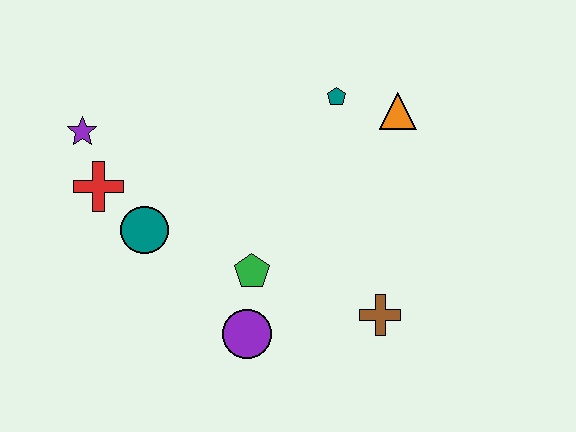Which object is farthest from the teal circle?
The orange triangle is farthest from the teal circle.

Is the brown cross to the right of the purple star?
Yes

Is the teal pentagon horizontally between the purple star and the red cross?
No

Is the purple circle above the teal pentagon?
No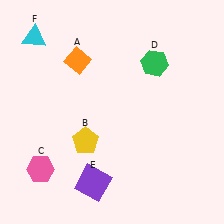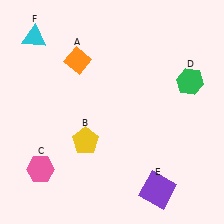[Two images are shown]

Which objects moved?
The objects that moved are: the green hexagon (D), the purple square (E).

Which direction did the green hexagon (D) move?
The green hexagon (D) moved right.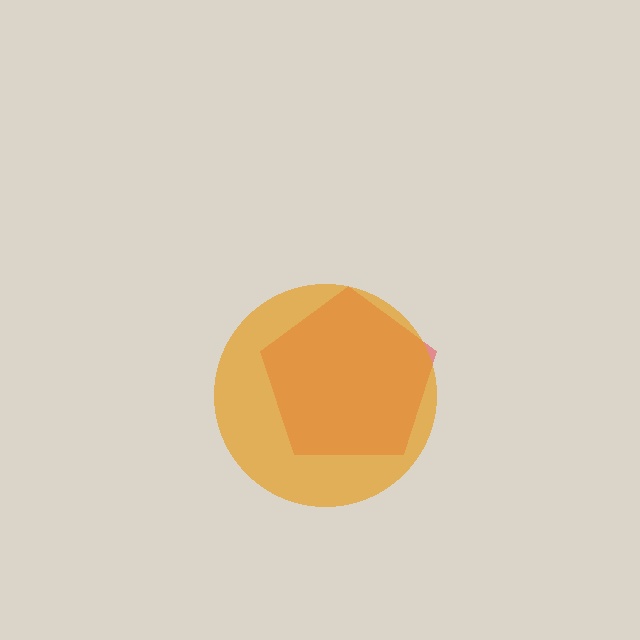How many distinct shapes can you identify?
There are 2 distinct shapes: a red pentagon, an orange circle.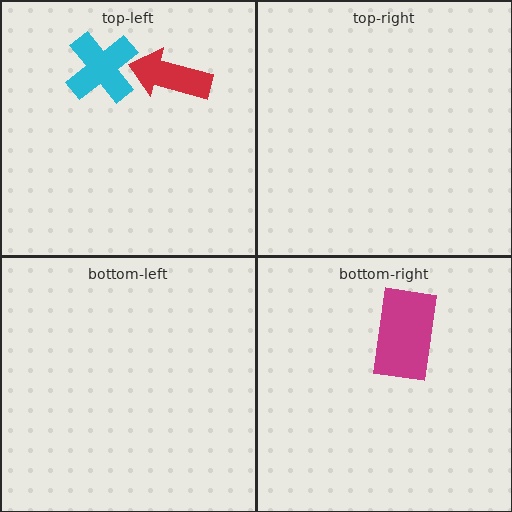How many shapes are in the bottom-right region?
1.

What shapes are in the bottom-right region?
The magenta rectangle.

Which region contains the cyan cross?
The top-left region.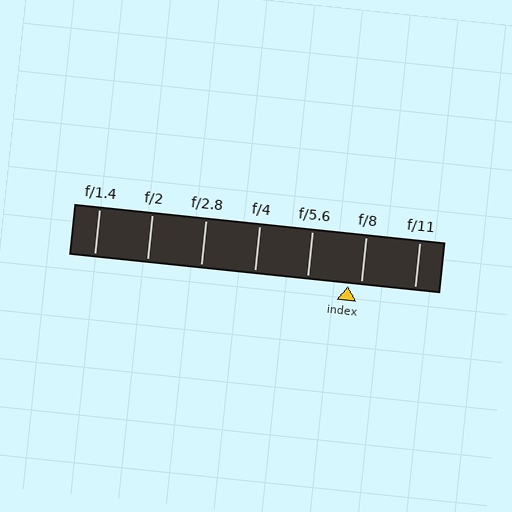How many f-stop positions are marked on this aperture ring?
There are 7 f-stop positions marked.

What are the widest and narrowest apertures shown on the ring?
The widest aperture shown is f/1.4 and the narrowest is f/11.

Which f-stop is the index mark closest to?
The index mark is closest to f/8.